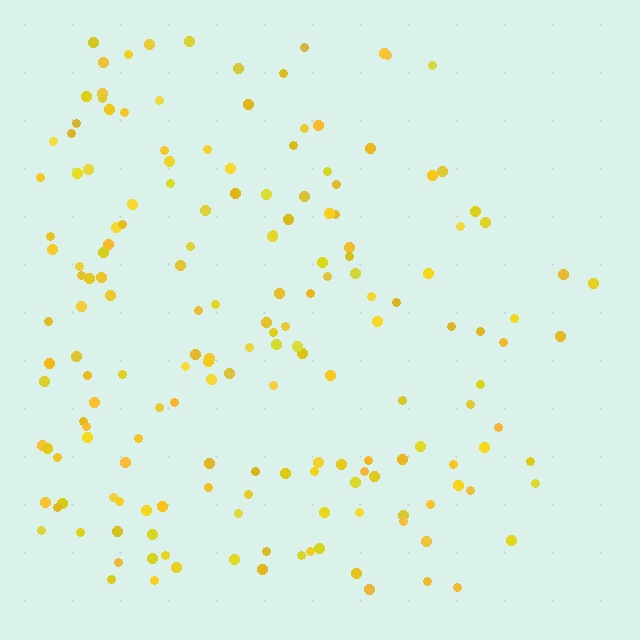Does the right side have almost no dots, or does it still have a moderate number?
Still a moderate number, just noticeably fewer than the left.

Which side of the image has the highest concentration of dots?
The left.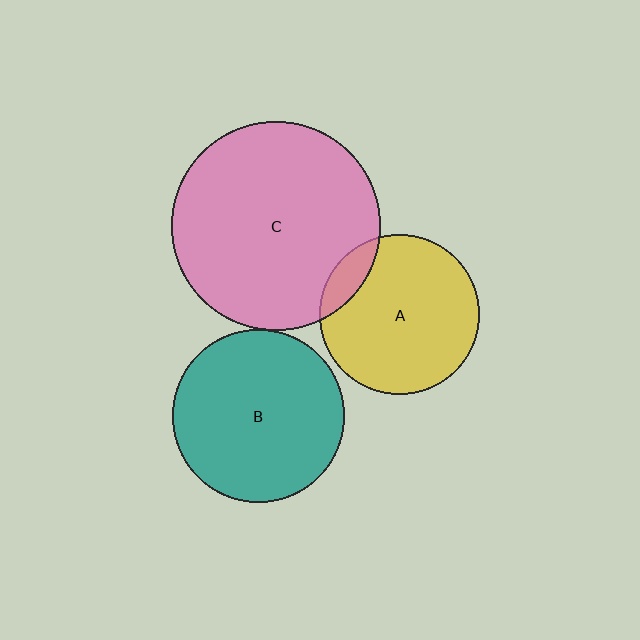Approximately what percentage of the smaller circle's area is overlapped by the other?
Approximately 5%.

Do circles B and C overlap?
Yes.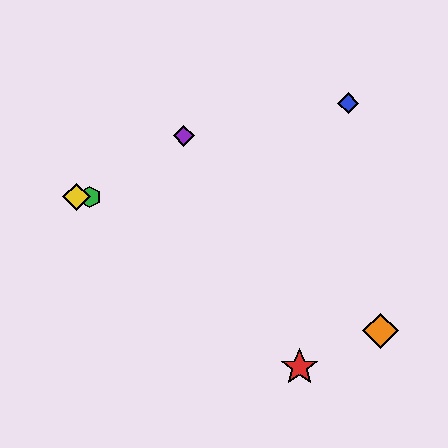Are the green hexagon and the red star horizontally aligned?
No, the green hexagon is at y≈197 and the red star is at y≈367.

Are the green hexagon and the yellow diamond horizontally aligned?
Yes, both are at y≈197.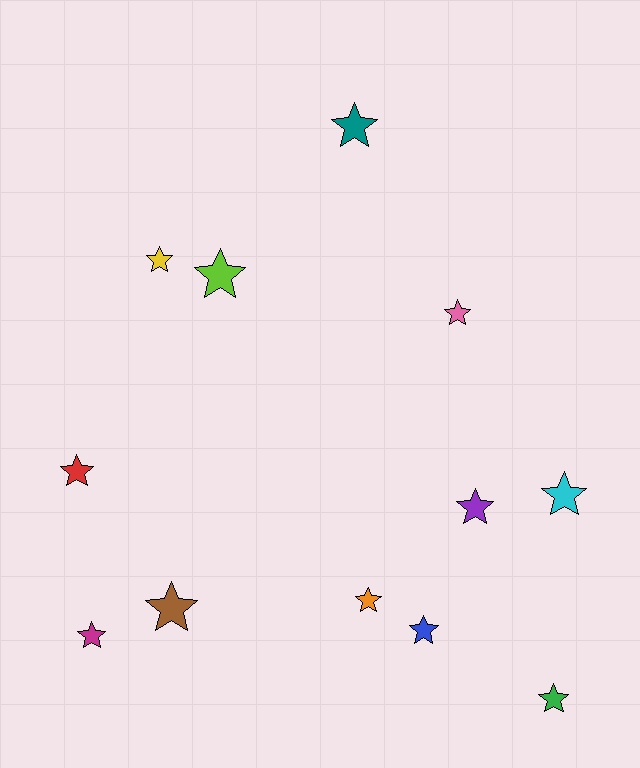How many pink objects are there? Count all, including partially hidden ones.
There is 1 pink object.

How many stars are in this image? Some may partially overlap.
There are 12 stars.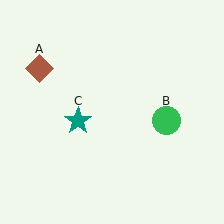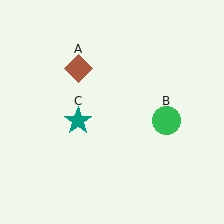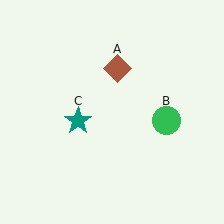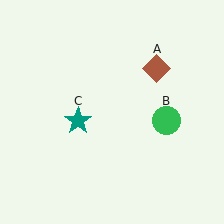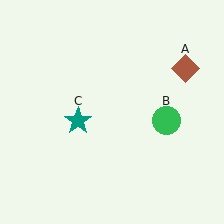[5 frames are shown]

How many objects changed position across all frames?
1 object changed position: brown diamond (object A).